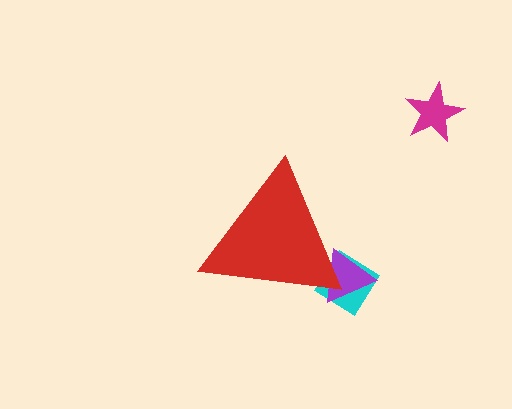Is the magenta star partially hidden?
No, the magenta star is fully visible.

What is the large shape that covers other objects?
A red triangle.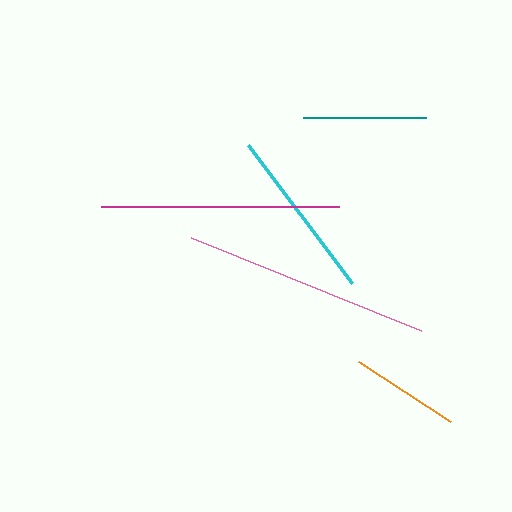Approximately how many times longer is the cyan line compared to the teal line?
The cyan line is approximately 1.4 times the length of the teal line.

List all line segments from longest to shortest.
From longest to shortest: pink, magenta, cyan, teal, orange.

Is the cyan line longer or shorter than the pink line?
The pink line is longer than the cyan line.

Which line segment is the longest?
The pink line is the longest at approximately 247 pixels.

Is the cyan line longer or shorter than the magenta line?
The magenta line is longer than the cyan line.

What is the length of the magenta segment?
The magenta segment is approximately 239 pixels long.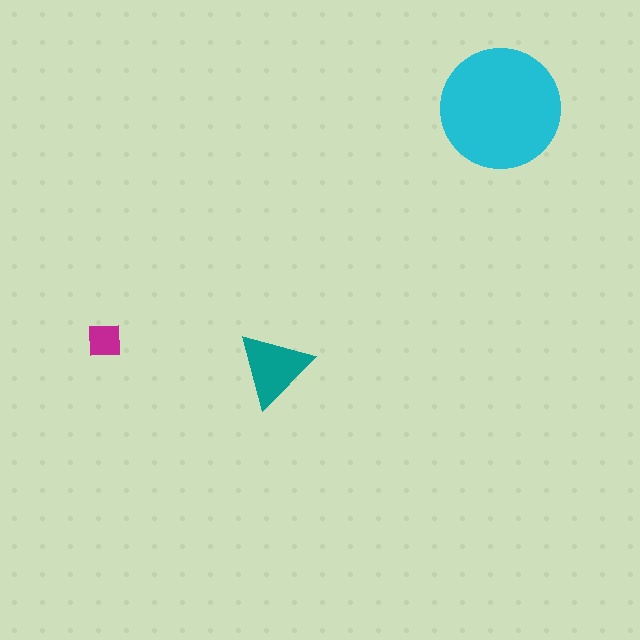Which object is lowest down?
The teal triangle is bottommost.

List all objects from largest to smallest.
The cyan circle, the teal triangle, the magenta square.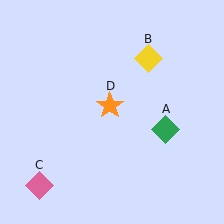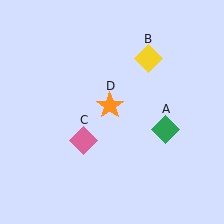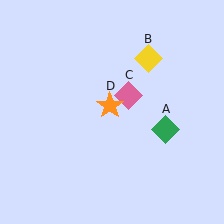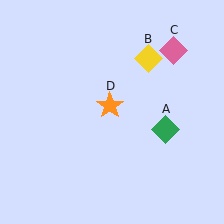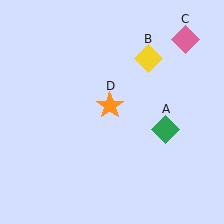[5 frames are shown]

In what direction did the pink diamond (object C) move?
The pink diamond (object C) moved up and to the right.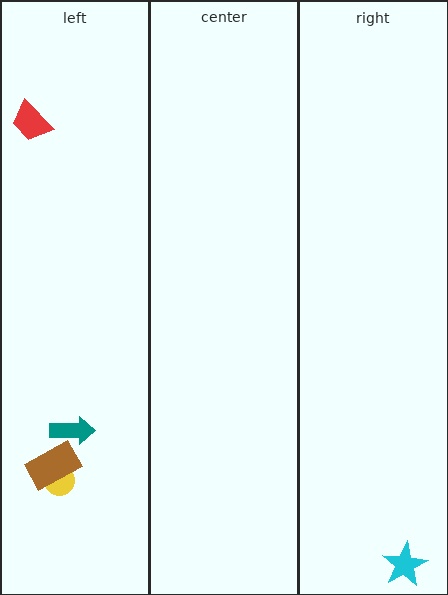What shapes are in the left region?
The yellow circle, the teal arrow, the red trapezoid, the brown rectangle.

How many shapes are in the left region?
4.